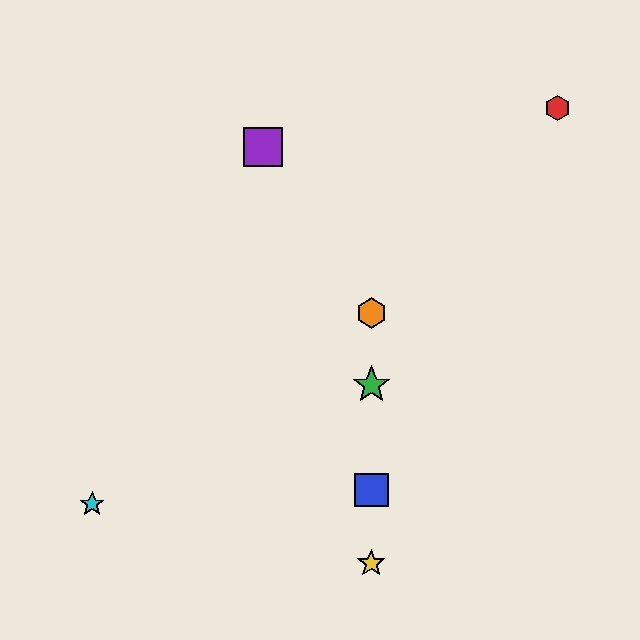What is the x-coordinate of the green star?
The green star is at x≈371.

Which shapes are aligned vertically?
The blue square, the green star, the yellow star, the orange hexagon are aligned vertically.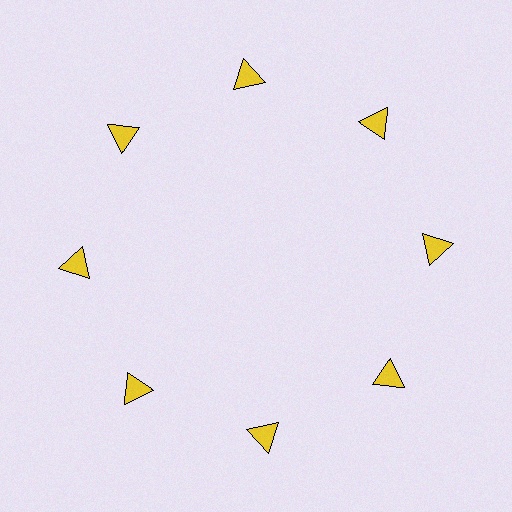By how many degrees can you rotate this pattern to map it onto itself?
The pattern maps onto itself every 45 degrees of rotation.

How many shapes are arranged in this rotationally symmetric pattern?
There are 8 shapes, arranged in 8 groups of 1.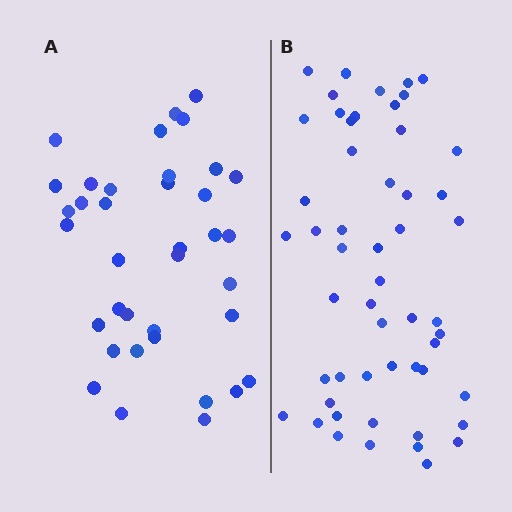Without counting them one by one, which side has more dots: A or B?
Region B (the right region) has more dots.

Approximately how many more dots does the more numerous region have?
Region B has approximately 15 more dots than region A.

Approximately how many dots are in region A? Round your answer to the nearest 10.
About 40 dots. (The exact count is 37, which rounds to 40.)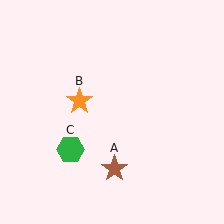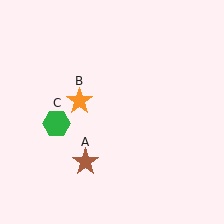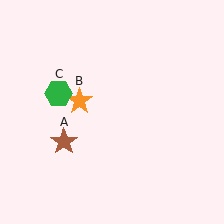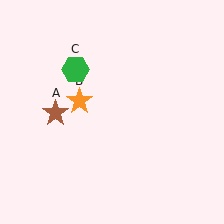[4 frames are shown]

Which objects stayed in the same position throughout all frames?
Orange star (object B) remained stationary.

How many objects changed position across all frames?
2 objects changed position: brown star (object A), green hexagon (object C).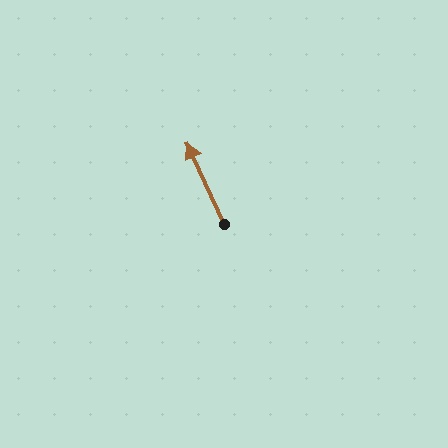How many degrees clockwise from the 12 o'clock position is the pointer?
Approximately 336 degrees.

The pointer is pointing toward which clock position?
Roughly 11 o'clock.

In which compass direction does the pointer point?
Northwest.